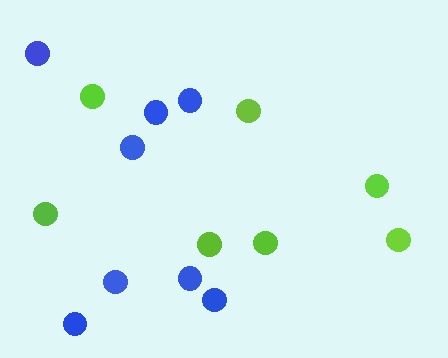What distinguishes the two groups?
There are 2 groups: one group of lime circles (7) and one group of blue circles (8).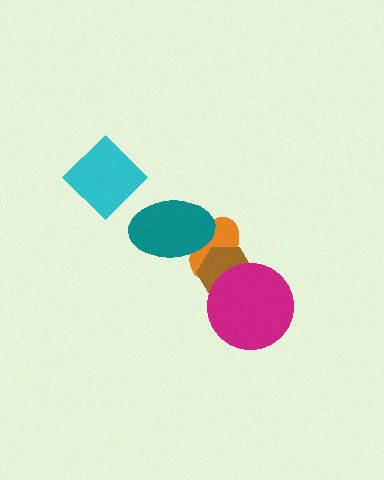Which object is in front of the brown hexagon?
The magenta circle is in front of the brown hexagon.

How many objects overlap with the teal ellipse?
1 object overlaps with the teal ellipse.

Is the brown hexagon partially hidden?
Yes, it is partially covered by another shape.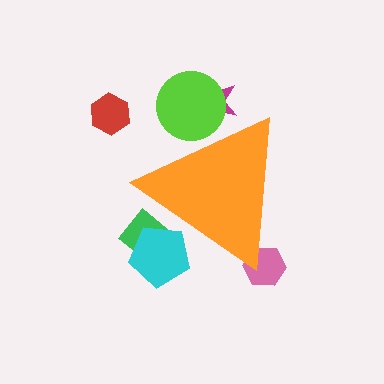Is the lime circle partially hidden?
Yes, the lime circle is partially hidden behind the orange triangle.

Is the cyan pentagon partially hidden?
Yes, the cyan pentagon is partially hidden behind the orange triangle.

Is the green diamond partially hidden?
Yes, the green diamond is partially hidden behind the orange triangle.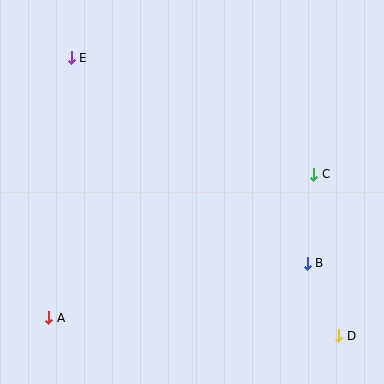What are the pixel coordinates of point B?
Point B is at (307, 263).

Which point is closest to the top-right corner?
Point C is closest to the top-right corner.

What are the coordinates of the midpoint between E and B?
The midpoint between E and B is at (189, 160).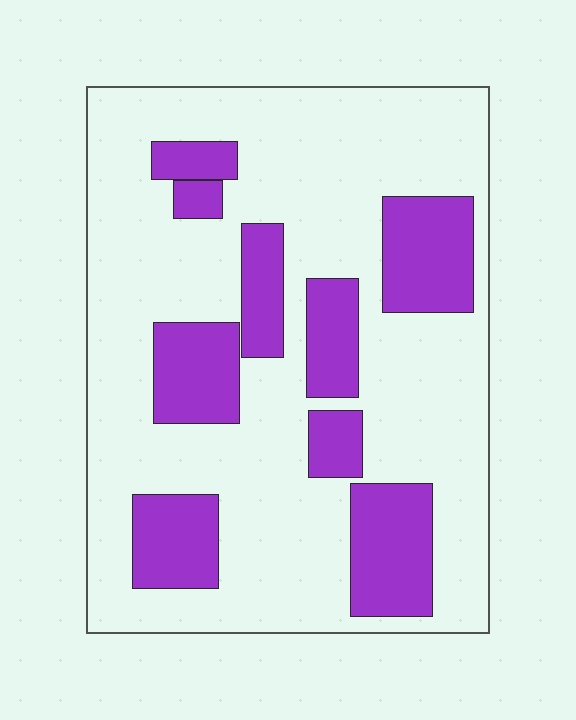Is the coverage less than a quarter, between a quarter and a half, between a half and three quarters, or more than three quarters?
Between a quarter and a half.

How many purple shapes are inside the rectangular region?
9.